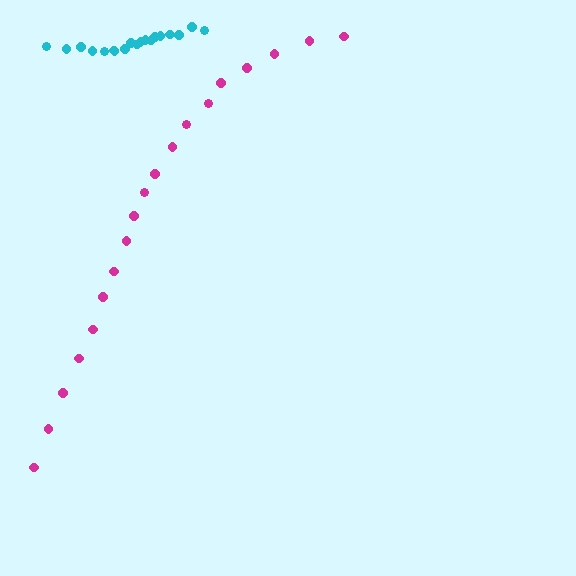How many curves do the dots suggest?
There are 2 distinct paths.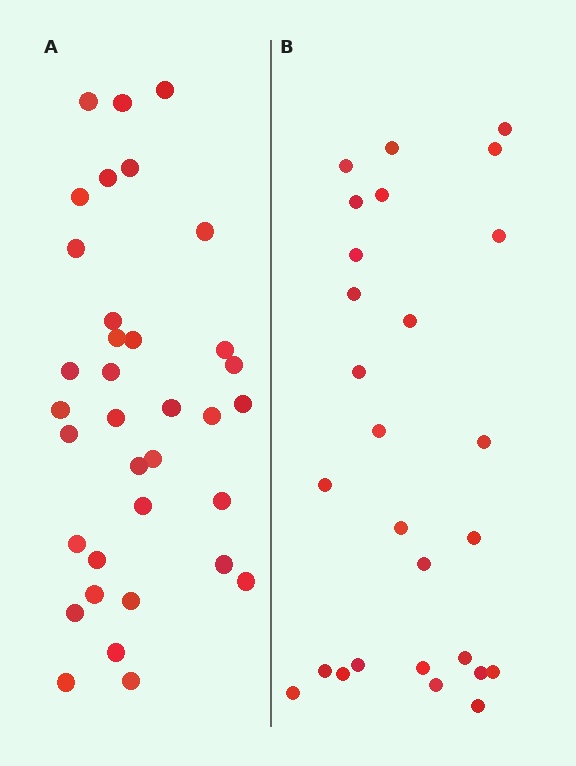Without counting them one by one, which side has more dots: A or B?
Region A (the left region) has more dots.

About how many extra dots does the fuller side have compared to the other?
Region A has roughly 8 or so more dots than region B.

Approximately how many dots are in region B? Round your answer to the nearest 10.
About 30 dots. (The exact count is 27, which rounds to 30.)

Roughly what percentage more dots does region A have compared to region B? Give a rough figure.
About 30% more.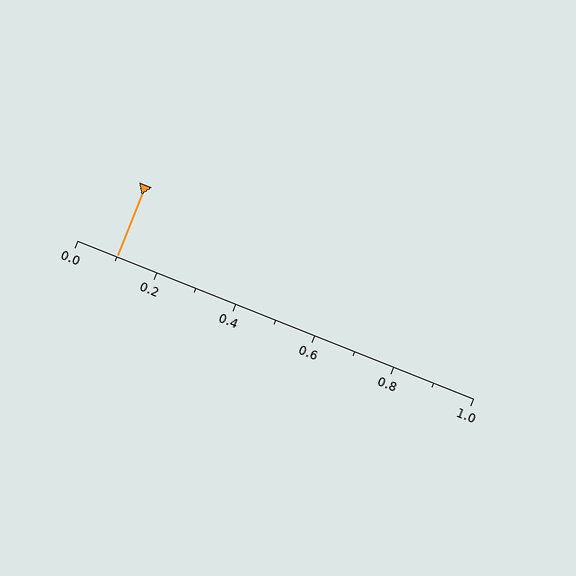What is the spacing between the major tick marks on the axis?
The major ticks are spaced 0.2 apart.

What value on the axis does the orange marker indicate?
The marker indicates approximately 0.1.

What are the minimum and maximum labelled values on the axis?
The axis runs from 0.0 to 1.0.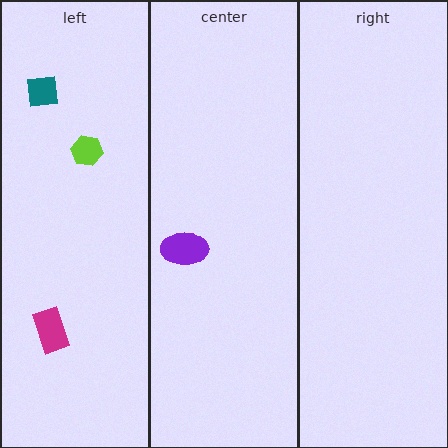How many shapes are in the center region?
1.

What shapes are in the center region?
The purple ellipse.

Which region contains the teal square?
The left region.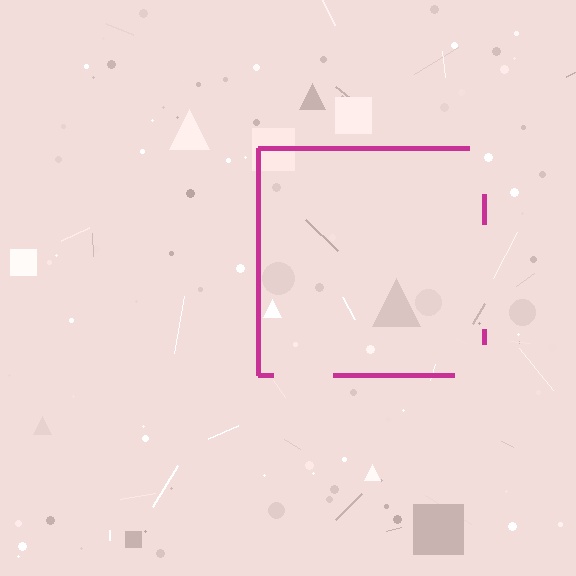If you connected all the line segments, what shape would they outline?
They would outline a square.